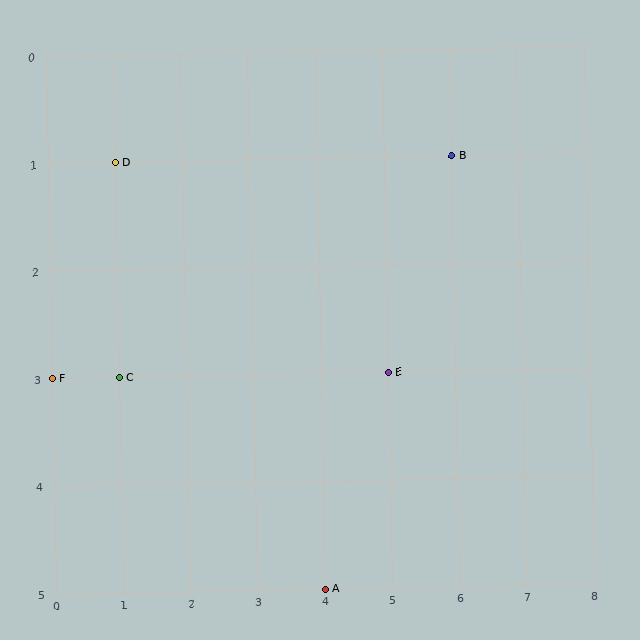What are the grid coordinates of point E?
Point E is at grid coordinates (5, 3).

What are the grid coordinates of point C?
Point C is at grid coordinates (1, 3).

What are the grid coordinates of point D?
Point D is at grid coordinates (1, 1).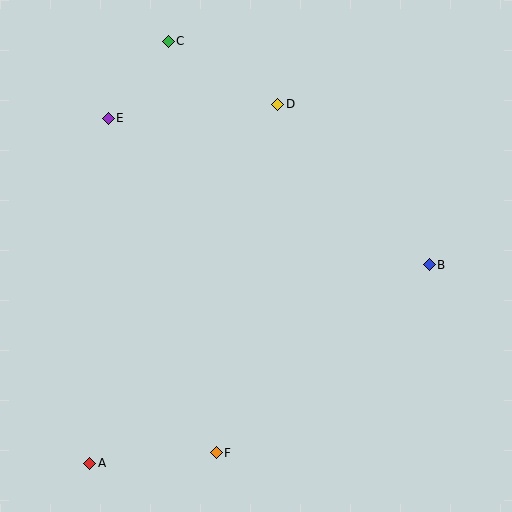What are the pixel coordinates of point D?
Point D is at (278, 104).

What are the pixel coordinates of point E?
Point E is at (108, 118).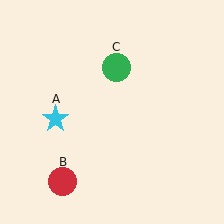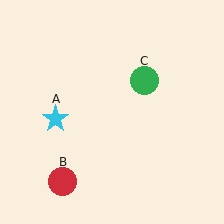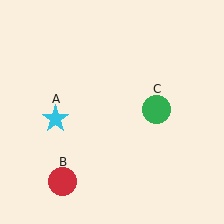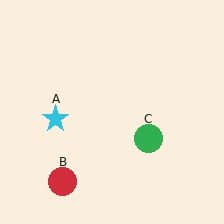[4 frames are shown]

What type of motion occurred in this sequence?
The green circle (object C) rotated clockwise around the center of the scene.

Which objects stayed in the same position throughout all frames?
Cyan star (object A) and red circle (object B) remained stationary.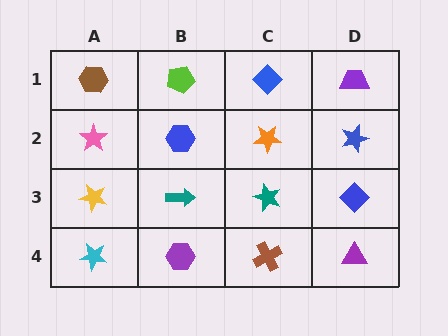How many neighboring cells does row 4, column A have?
2.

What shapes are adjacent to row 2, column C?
A blue diamond (row 1, column C), a teal star (row 3, column C), a blue hexagon (row 2, column B), a blue star (row 2, column D).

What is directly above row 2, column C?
A blue diamond.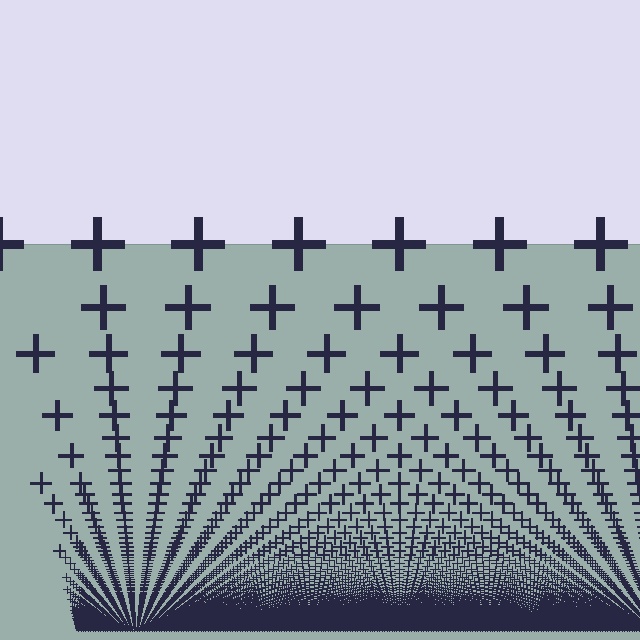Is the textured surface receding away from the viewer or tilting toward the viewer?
The surface appears to tilt toward the viewer. Texture elements get larger and sparser toward the top.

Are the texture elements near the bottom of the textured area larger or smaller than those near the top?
Smaller. The gradient is inverted — elements near the bottom are smaller and denser.